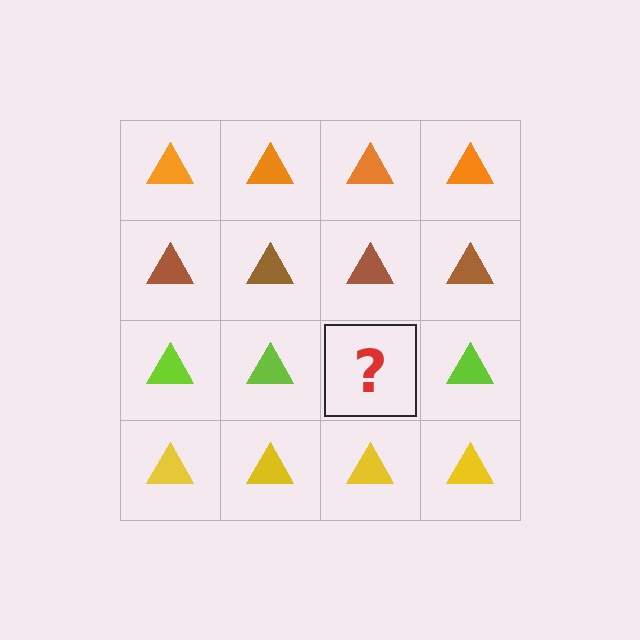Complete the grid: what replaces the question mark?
The question mark should be replaced with a lime triangle.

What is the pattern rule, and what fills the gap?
The rule is that each row has a consistent color. The gap should be filled with a lime triangle.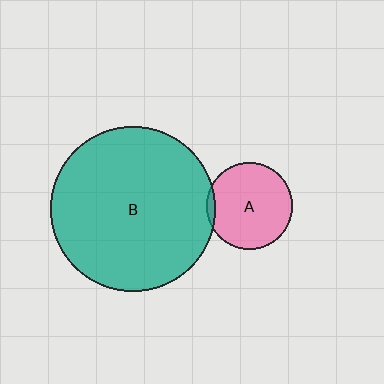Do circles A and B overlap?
Yes.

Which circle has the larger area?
Circle B (teal).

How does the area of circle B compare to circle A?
Approximately 3.6 times.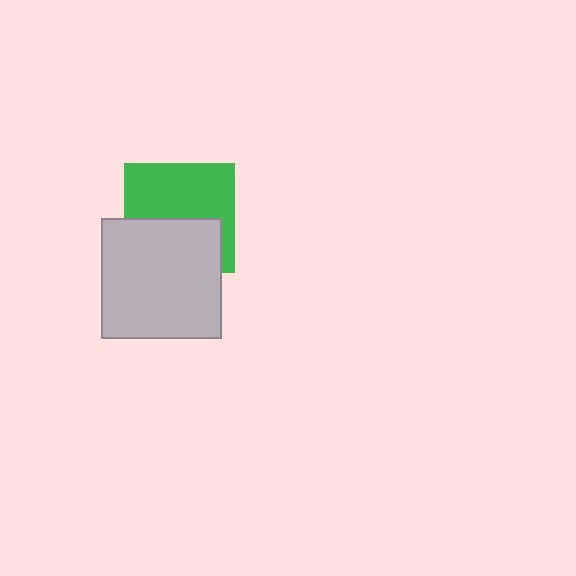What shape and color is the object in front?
The object in front is a light gray square.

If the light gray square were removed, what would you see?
You would see the complete green square.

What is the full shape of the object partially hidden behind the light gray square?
The partially hidden object is a green square.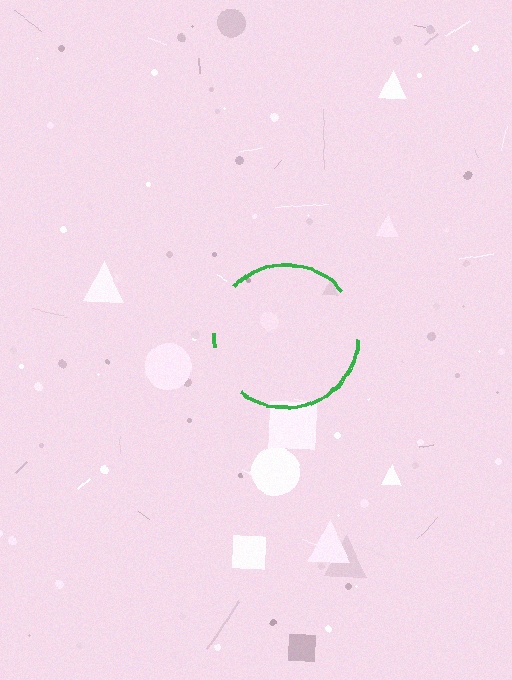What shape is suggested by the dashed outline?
The dashed outline suggests a circle.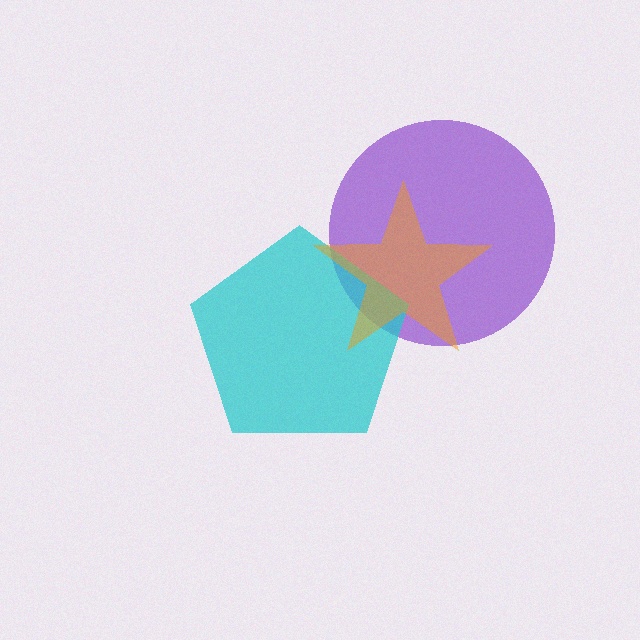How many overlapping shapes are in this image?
There are 3 overlapping shapes in the image.